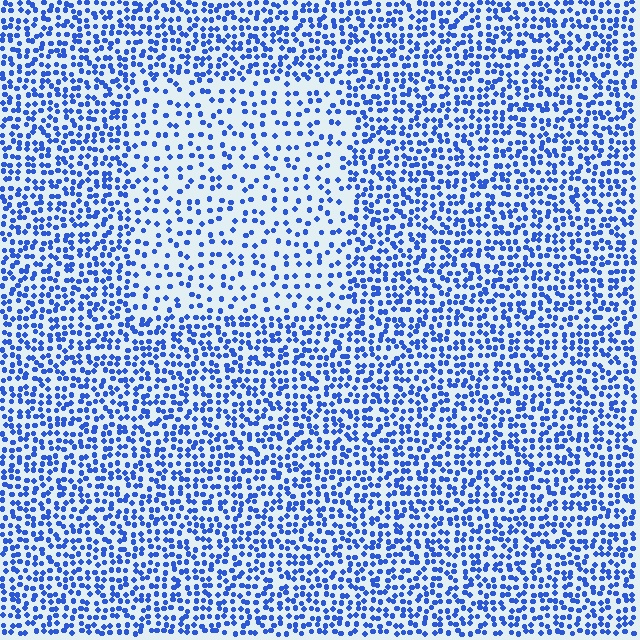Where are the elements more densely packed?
The elements are more densely packed outside the rectangle boundary.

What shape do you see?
I see a rectangle.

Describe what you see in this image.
The image contains small blue elements arranged at two different densities. A rectangle-shaped region is visible where the elements are less densely packed than the surrounding area.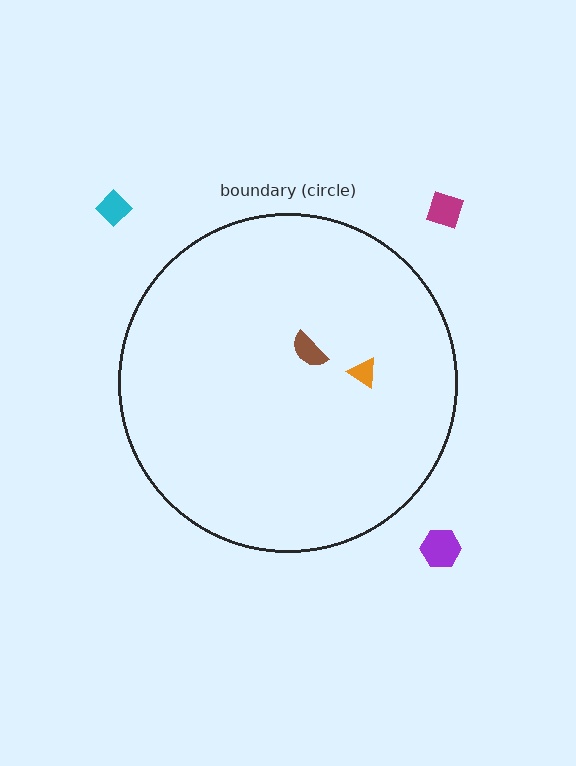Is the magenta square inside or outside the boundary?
Outside.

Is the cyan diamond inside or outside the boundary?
Outside.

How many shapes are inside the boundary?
2 inside, 3 outside.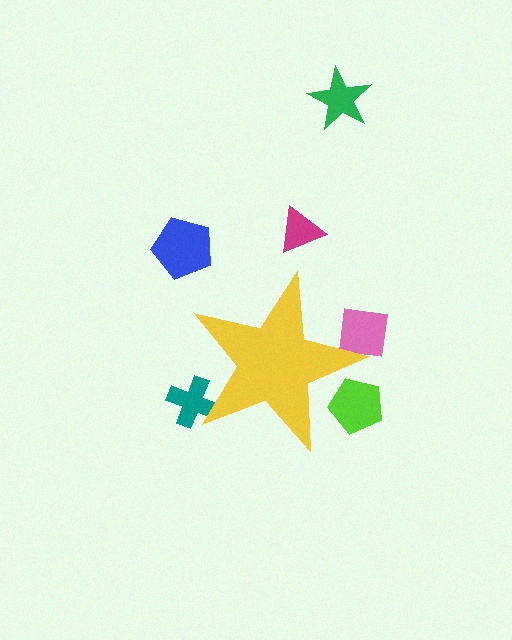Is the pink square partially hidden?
Yes, the pink square is partially hidden behind the yellow star.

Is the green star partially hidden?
No, the green star is fully visible.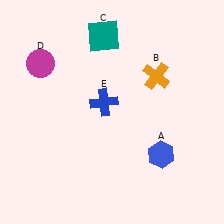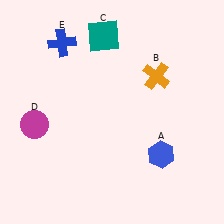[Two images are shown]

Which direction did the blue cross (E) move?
The blue cross (E) moved up.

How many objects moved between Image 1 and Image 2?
2 objects moved between the two images.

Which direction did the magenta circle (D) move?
The magenta circle (D) moved down.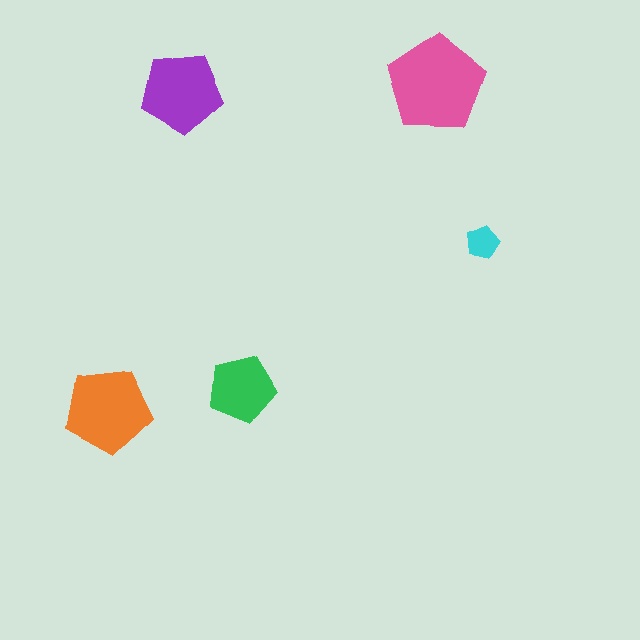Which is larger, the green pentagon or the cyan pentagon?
The green one.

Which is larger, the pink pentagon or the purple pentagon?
The pink one.